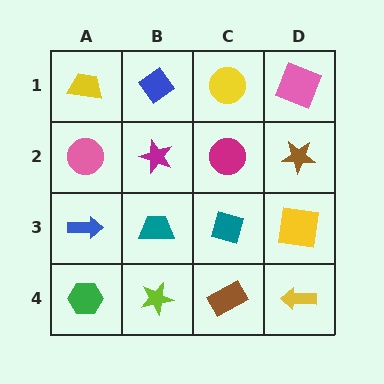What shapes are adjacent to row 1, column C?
A magenta circle (row 2, column C), a blue diamond (row 1, column B), a pink square (row 1, column D).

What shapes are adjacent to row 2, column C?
A yellow circle (row 1, column C), a teal diamond (row 3, column C), a magenta star (row 2, column B), a brown star (row 2, column D).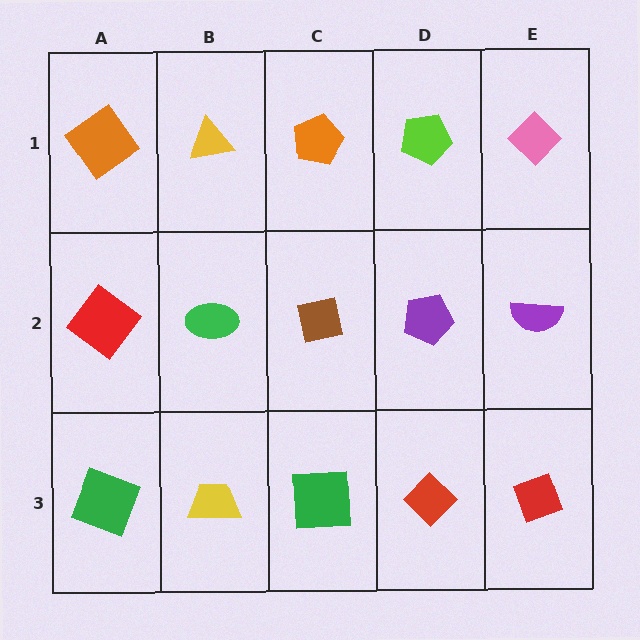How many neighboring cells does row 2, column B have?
4.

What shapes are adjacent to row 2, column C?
An orange pentagon (row 1, column C), a green square (row 3, column C), a green ellipse (row 2, column B), a purple pentagon (row 2, column D).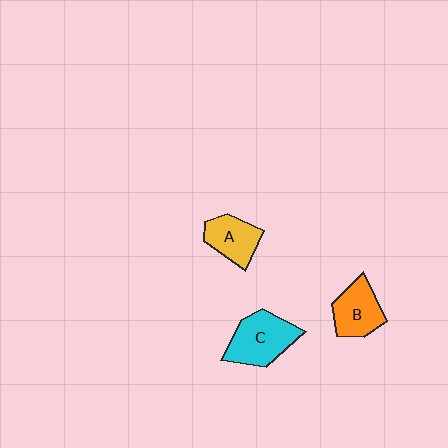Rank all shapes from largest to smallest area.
From largest to smallest: C (cyan), B (orange), A (yellow).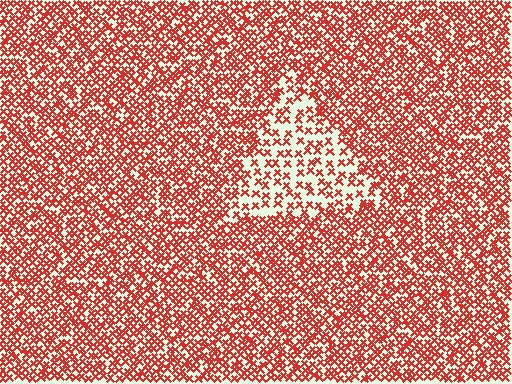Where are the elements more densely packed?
The elements are more densely packed outside the triangle boundary.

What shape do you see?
I see a triangle.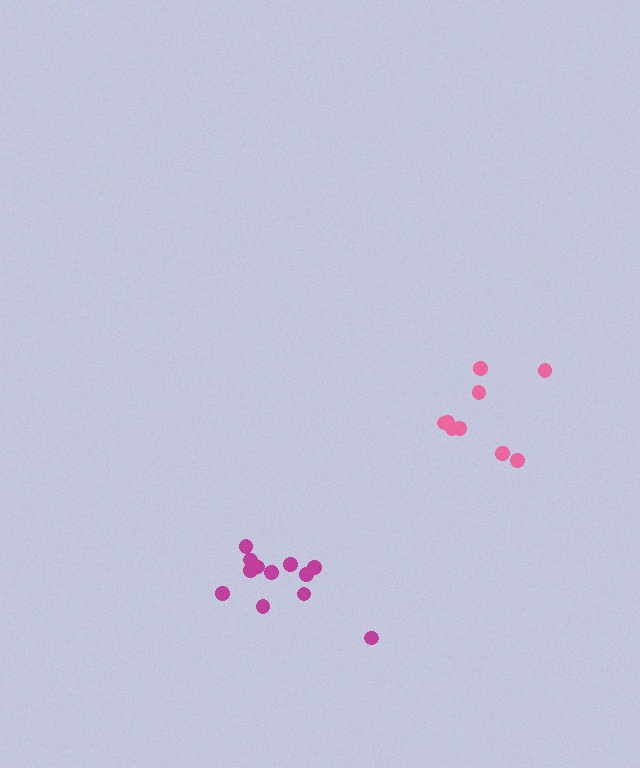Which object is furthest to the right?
The pink cluster is rightmost.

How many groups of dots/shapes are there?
There are 2 groups.